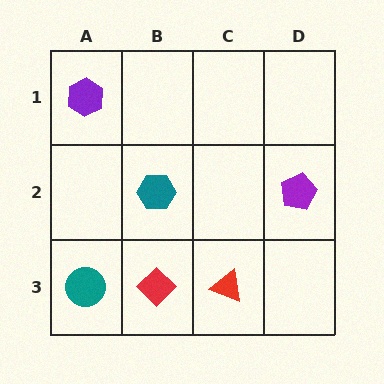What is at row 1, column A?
A purple hexagon.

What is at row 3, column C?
A red triangle.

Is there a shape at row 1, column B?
No, that cell is empty.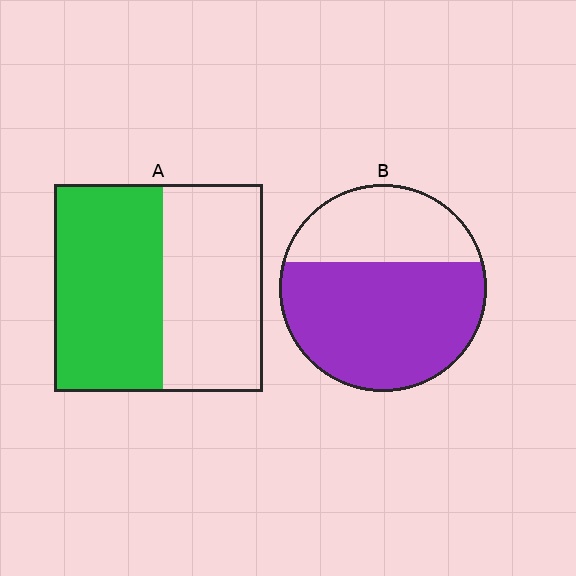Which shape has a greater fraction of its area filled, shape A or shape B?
Shape B.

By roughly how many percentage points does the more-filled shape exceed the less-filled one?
By roughly 15 percentage points (B over A).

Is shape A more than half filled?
Roughly half.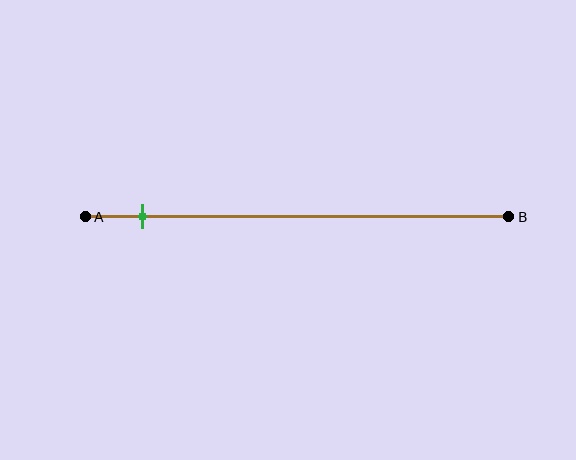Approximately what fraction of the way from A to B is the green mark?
The green mark is approximately 15% of the way from A to B.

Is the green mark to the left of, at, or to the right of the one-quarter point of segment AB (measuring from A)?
The green mark is to the left of the one-quarter point of segment AB.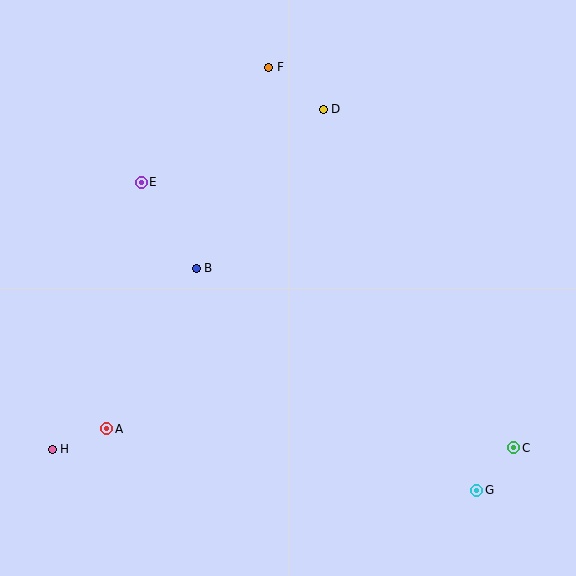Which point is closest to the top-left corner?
Point E is closest to the top-left corner.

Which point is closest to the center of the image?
Point B at (196, 268) is closest to the center.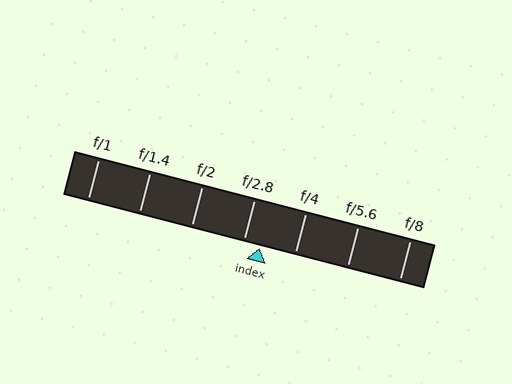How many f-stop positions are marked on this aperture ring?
There are 7 f-stop positions marked.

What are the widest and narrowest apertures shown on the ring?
The widest aperture shown is f/1 and the narrowest is f/8.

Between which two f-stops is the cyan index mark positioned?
The index mark is between f/2.8 and f/4.